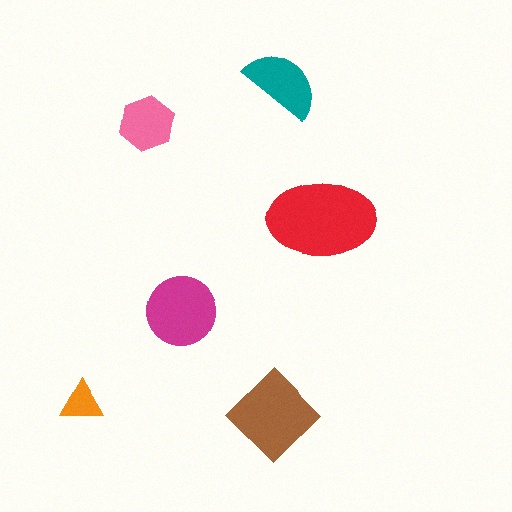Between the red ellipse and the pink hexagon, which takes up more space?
The red ellipse.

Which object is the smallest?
The orange triangle.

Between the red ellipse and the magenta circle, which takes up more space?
The red ellipse.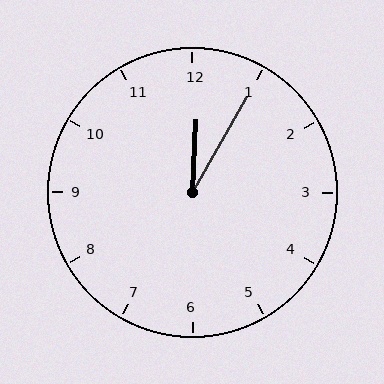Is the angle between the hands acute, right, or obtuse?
It is acute.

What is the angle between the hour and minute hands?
Approximately 28 degrees.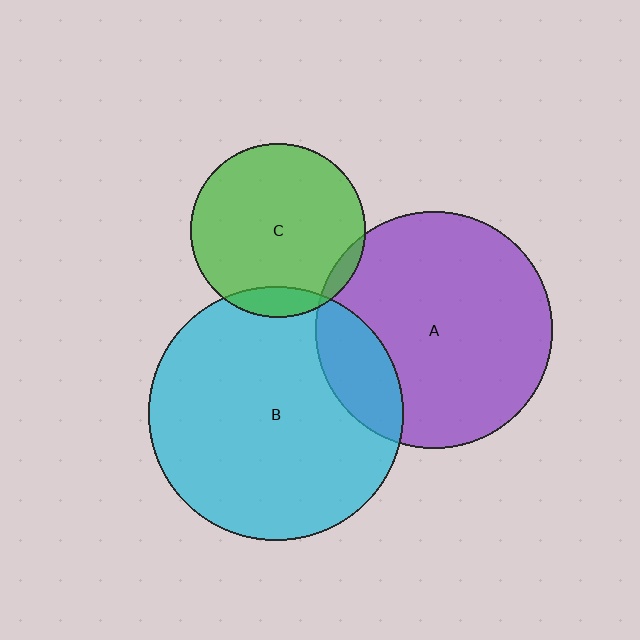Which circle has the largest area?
Circle B (cyan).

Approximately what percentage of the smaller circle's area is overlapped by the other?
Approximately 20%.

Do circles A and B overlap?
Yes.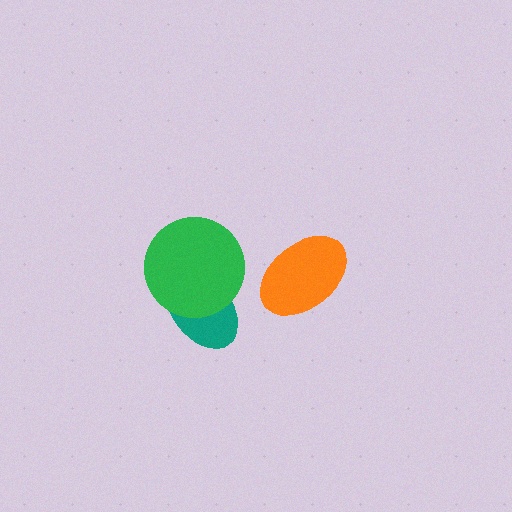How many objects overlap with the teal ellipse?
1 object overlaps with the teal ellipse.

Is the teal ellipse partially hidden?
Yes, it is partially covered by another shape.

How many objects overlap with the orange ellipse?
0 objects overlap with the orange ellipse.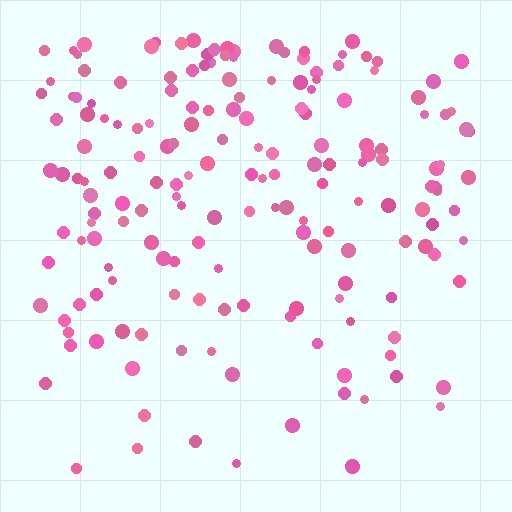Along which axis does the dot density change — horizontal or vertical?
Vertical.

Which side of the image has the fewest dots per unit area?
The bottom.